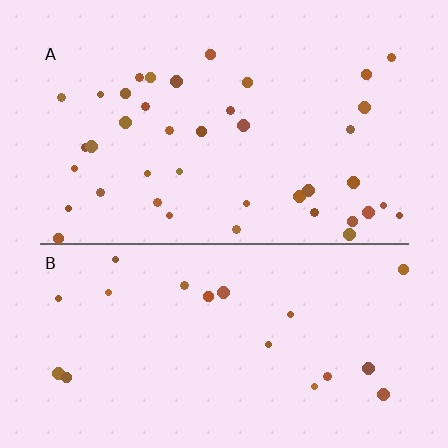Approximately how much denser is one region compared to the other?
Approximately 2.1× — region A over region B.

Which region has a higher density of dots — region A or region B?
A (the top).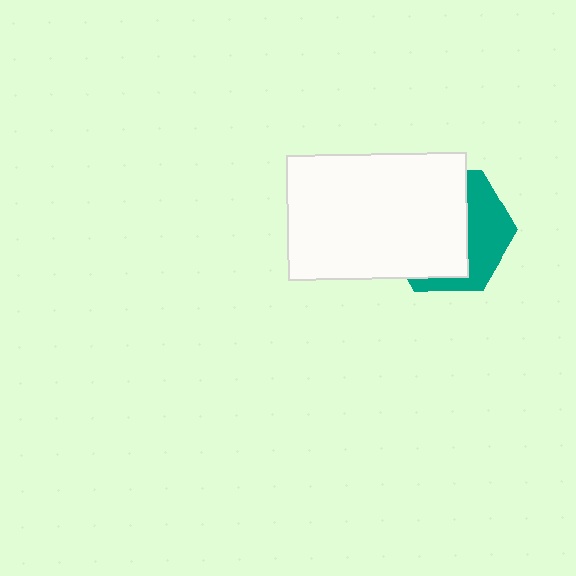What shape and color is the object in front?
The object in front is a white rectangle.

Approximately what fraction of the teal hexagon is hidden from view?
Roughly 64% of the teal hexagon is hidden behind the white rectangle.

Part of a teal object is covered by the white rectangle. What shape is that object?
It is a hexagon.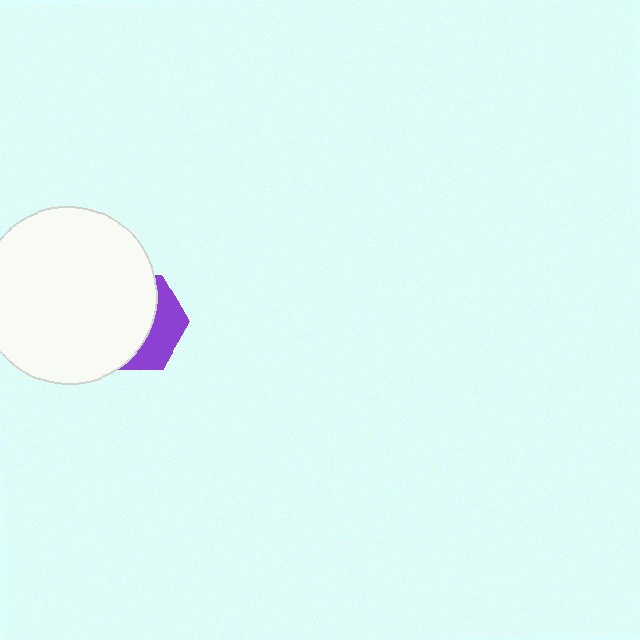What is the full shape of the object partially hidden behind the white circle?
The partially hidden object is a purple hexagon.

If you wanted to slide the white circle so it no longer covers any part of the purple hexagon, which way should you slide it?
Slide it left — that is the most direct way to separate the two shapes.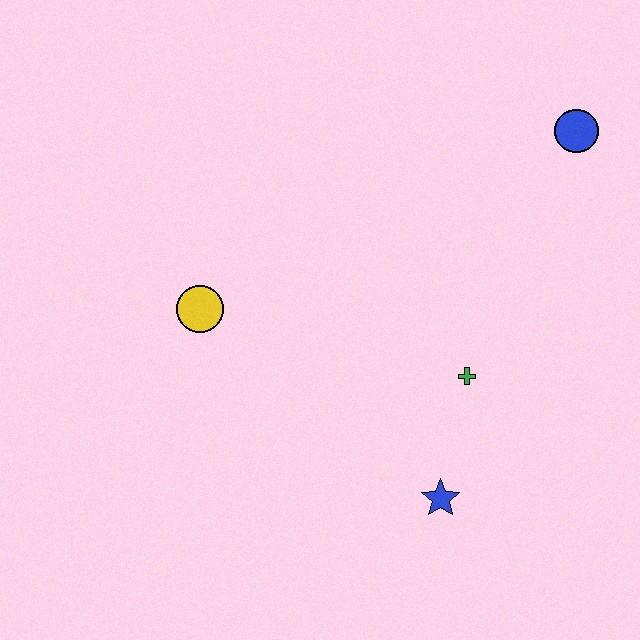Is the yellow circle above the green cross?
Yes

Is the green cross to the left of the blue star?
No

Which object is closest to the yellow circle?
The green cross is closest to the yellow circle.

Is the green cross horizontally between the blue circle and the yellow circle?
Yes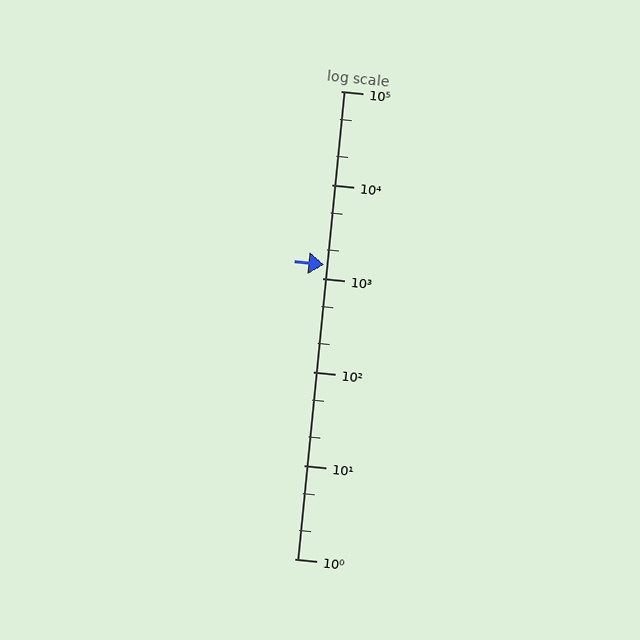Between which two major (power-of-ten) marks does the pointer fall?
The pointer is between 1000 and 10000.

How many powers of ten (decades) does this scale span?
The scale spans 5 decades, from 1 to 100000.